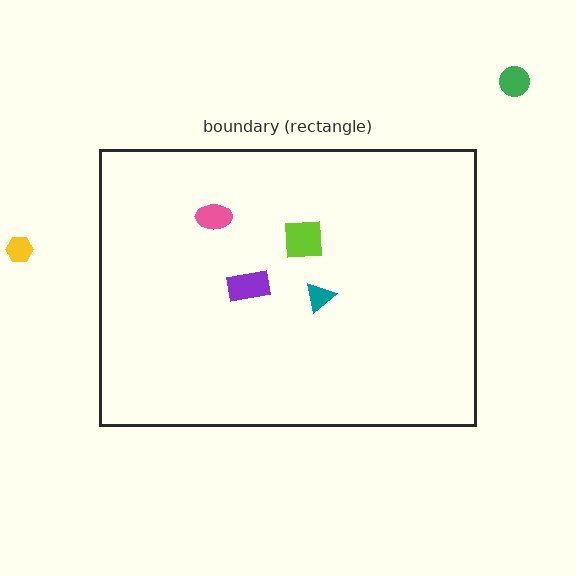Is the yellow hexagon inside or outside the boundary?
Outside.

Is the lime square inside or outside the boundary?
Inside.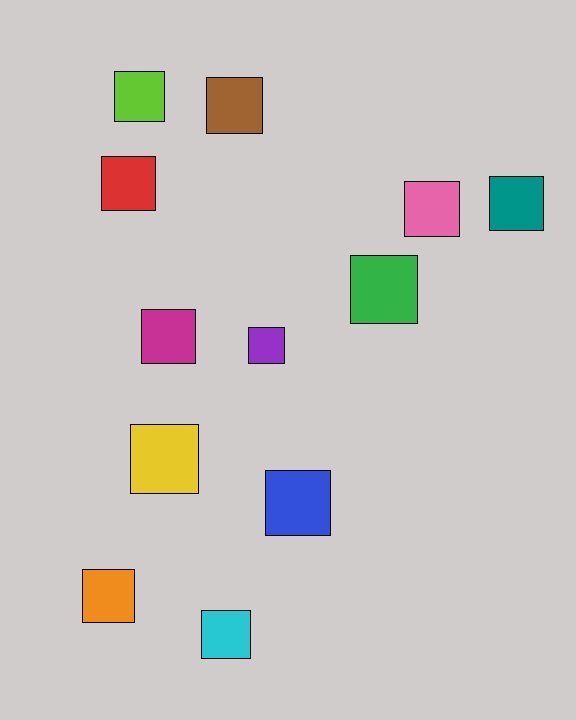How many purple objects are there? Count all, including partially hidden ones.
There is 1 purple object.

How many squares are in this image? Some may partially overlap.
There are 12 squares.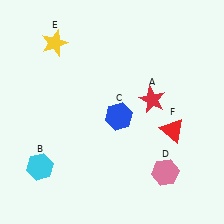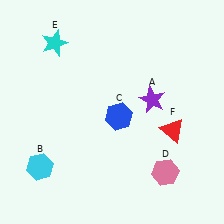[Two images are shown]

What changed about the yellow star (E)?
In Image 1, E is yellow. In Image 2, it changed to cyan.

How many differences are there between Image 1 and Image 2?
There are 2 differences between the two images.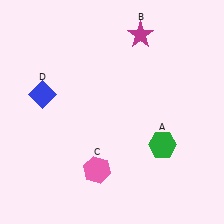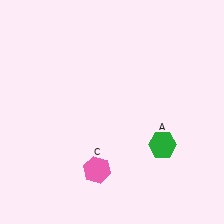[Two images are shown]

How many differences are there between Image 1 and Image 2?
There are 2 differences between the two images.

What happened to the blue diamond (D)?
The blue diamond (D) was removed in Image 2. It was in the top-left area of Image 1.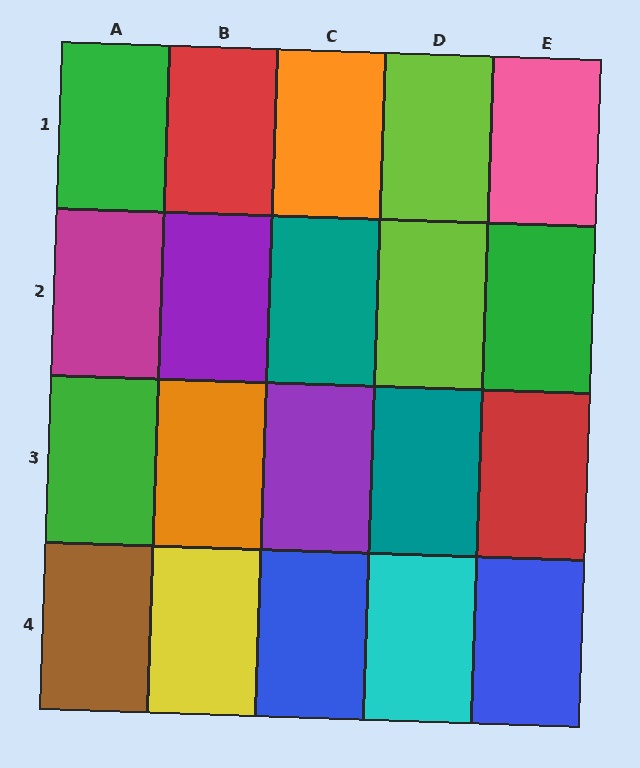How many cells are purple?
2 cells are purple.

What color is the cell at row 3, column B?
Orange.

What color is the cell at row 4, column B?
Yellow.